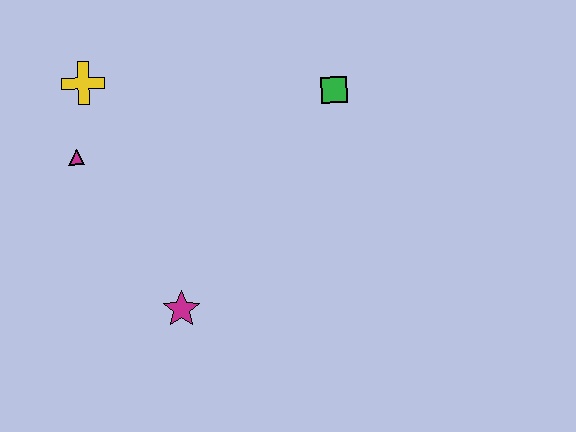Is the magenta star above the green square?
No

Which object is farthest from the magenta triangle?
The green square is farthest from the magenta triangle.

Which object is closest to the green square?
The yellow cross is closest to the green square.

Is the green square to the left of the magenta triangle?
No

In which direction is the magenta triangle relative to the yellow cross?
The magenta triangle is below the yellow cross.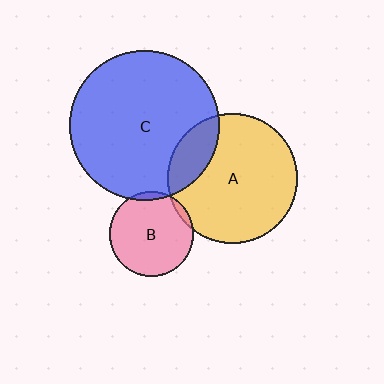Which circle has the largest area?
Circle C (blue).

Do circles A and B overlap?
Yes.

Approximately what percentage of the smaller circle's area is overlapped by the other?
Approximately 5%.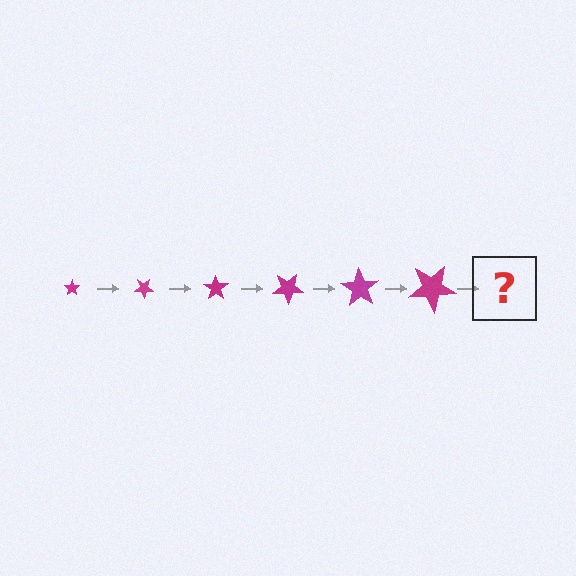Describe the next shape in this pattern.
It should be a star, larger than the previous one and rotated 210 degrees from the start.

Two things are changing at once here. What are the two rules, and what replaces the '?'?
The two rules are that the star grows larger each step and it rotates 35 degrees each step. The '?' should be a star, larger than the previous one and rotated 210 degrees from the start.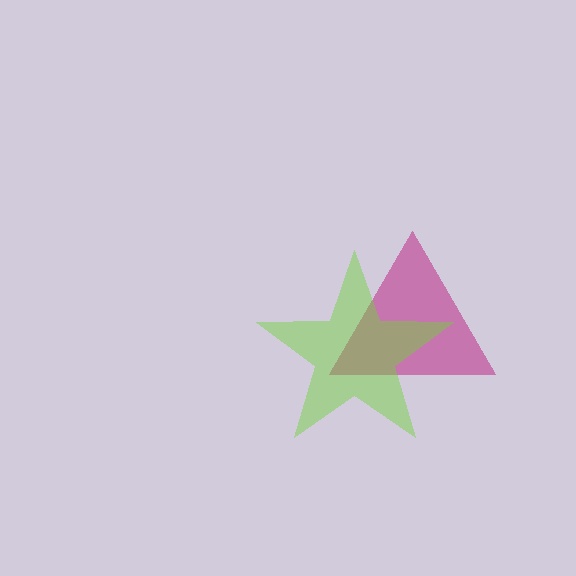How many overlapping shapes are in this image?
There are 2 overlapping shapes in the image.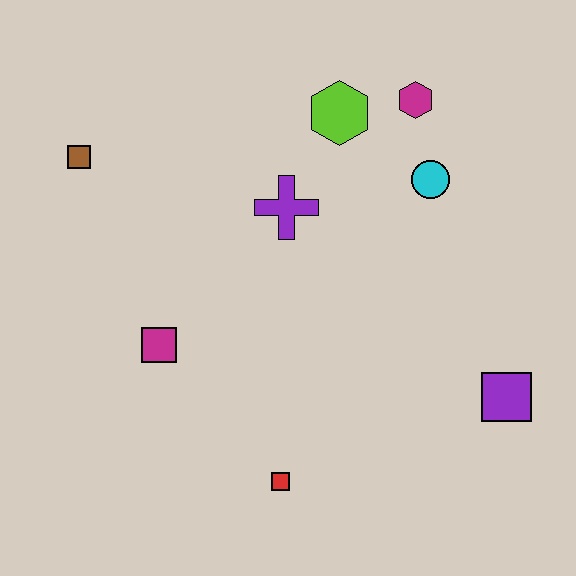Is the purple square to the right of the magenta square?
Yes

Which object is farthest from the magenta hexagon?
The red square is farthest from the magenta hexagon.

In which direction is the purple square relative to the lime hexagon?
The purple square is below the lime hexagon.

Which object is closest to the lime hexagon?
The magenta hexagon is closest to the lime hexagon.